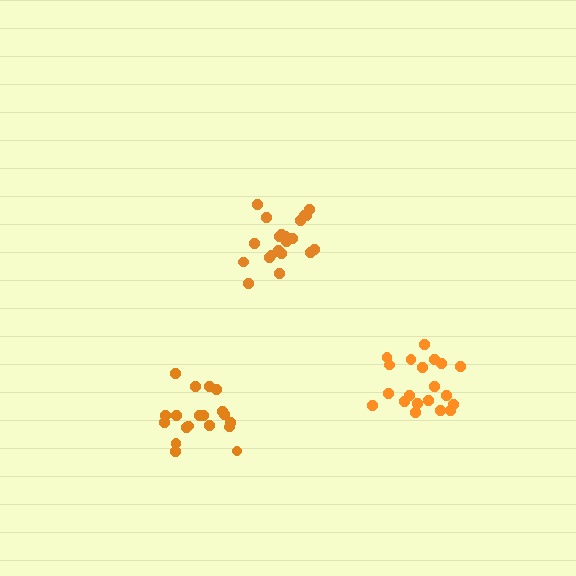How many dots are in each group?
Group 1: 20 dots, Group 2: 21 dots, Group 3: 19 dots (60 total).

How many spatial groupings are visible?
There are 3 spatial groupings.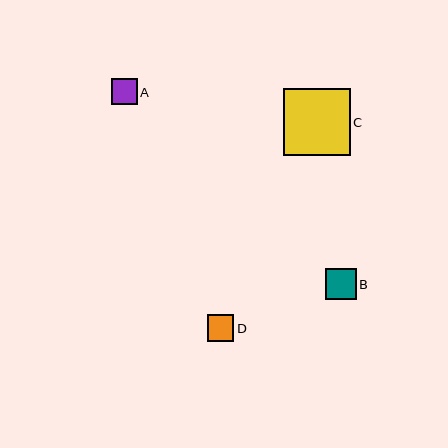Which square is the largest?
Square C is the largest with a size of approximately 67 pixels.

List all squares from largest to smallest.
From largest to smallest: C, B, D, A.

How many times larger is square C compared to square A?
Square C is approximately 2.6 times the size of square A.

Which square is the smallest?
Square A is the smallest with a size of approximately 26 pixels.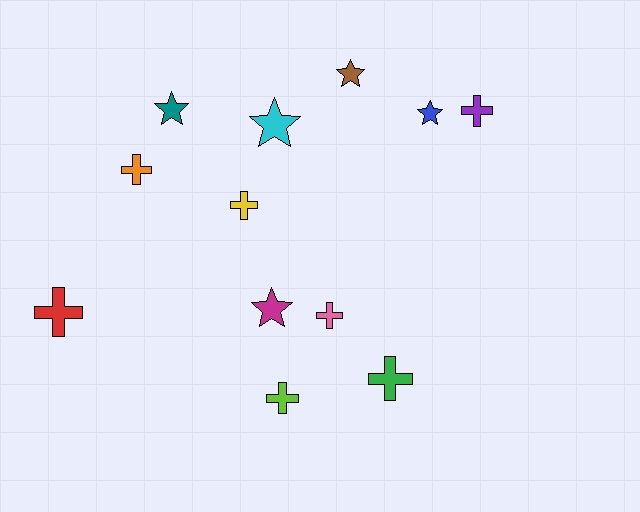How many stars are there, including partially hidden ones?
There are 5 stars.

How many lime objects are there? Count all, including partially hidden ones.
There is 1 lime object.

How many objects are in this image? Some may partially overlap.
There are 12 objects.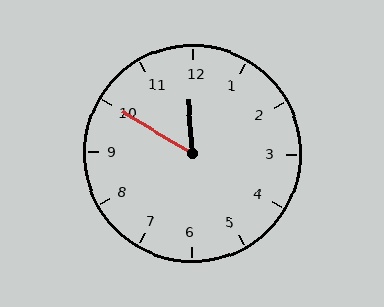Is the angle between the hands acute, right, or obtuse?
It is acute.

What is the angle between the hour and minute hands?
Approximately 55 degrees.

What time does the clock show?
11:50.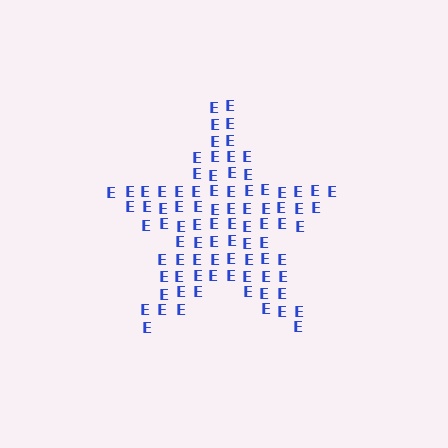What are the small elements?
The small elements are letter E's.